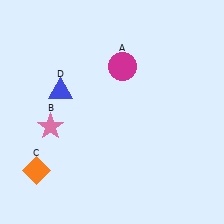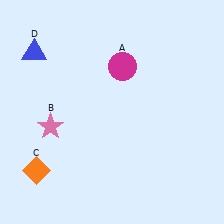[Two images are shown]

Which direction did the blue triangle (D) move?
The blue triangle (D) moved up.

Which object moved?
The blue triangle (D) moved up.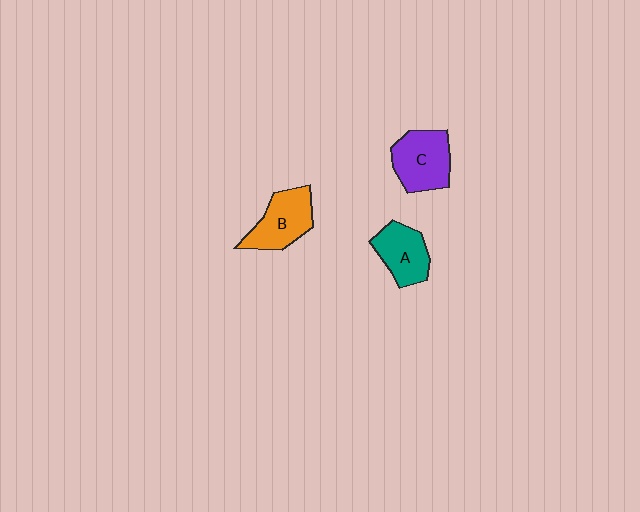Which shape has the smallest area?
Shape A (teal).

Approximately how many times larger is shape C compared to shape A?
Approximately 1.2 times.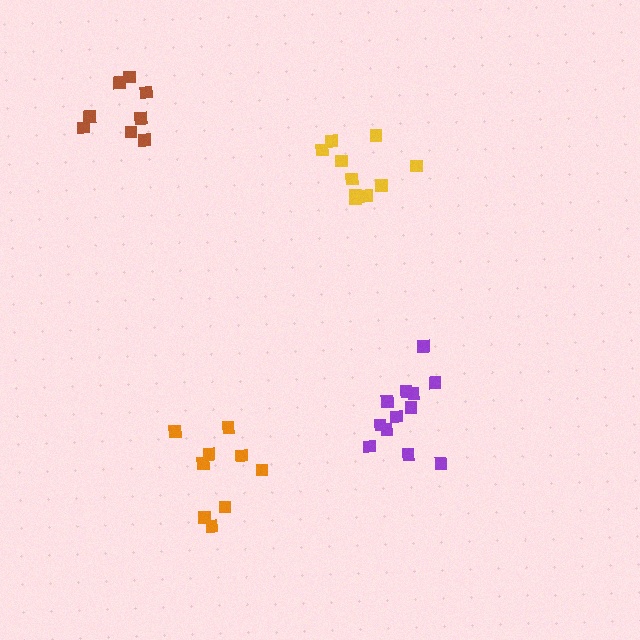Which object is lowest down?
The orange cluster is bottommost.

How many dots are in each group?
Group 1: 9 dots, Group 2: 10 dots, Group 3: 8 dots, Group 4: 12 dots (39 total).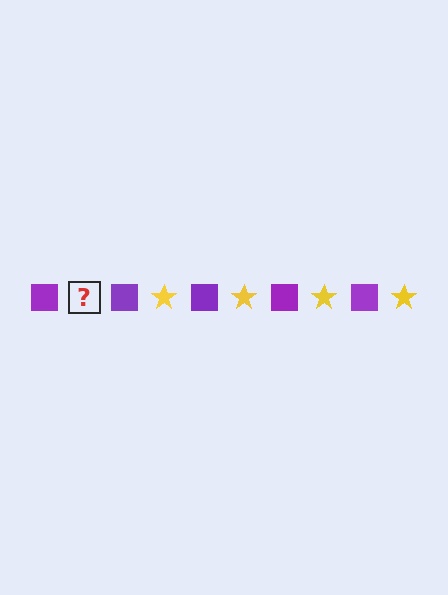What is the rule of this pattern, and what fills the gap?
The rule is that the pattern alternates between purple square and yellow star. The gap should be filled with a yellow star.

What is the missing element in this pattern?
The missing element is a yellow star.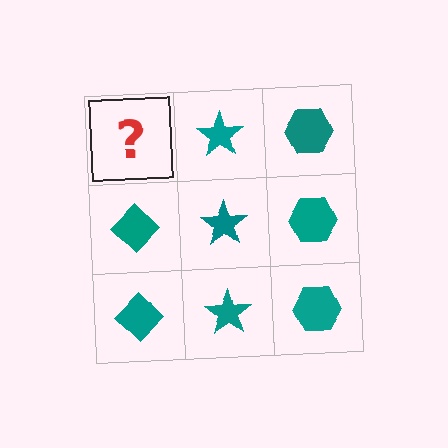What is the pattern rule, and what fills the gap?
The rule is that each column has a consistent shape. The gap should be filled with a teal diamond.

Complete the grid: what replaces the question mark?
The question mark should be replaced with a teal diamond.